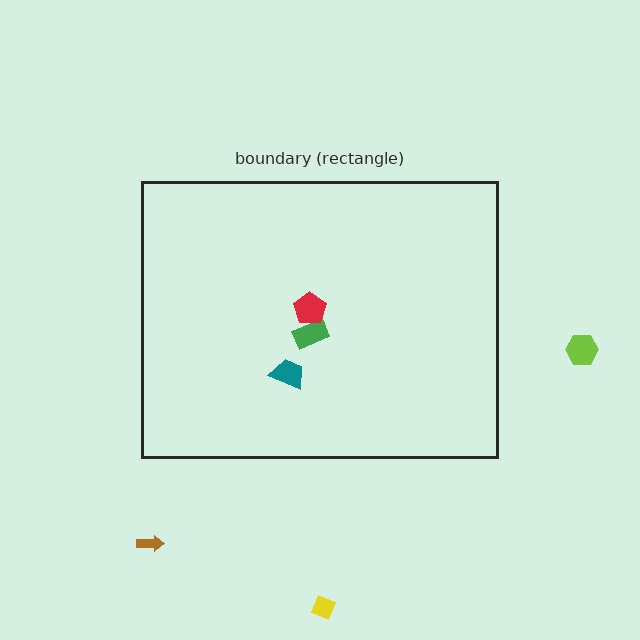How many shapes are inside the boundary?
3 inside, 3 outside.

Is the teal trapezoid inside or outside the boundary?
Inside.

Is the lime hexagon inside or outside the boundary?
Outside.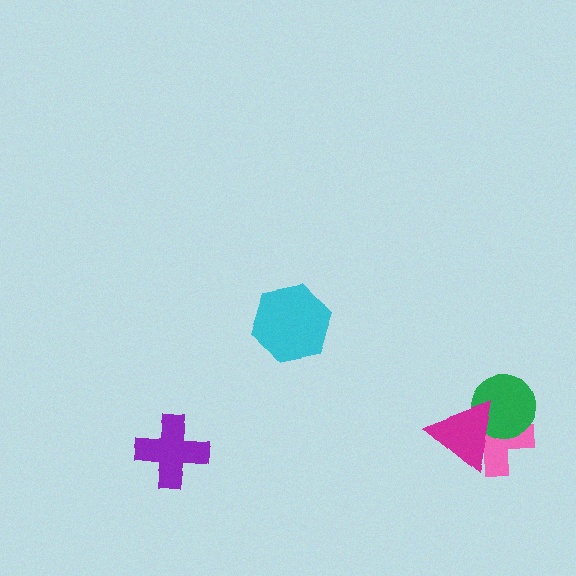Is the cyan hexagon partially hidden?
No, no other shape covers it.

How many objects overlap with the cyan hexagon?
0 objects overlap with the cyan hexagon.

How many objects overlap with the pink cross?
2 objects overlap with the pink cross.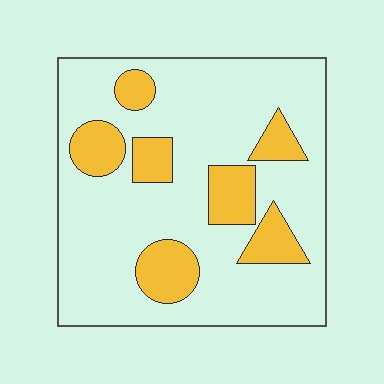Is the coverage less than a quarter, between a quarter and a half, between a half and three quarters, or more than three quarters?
Less than a quarter.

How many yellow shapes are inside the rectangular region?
7.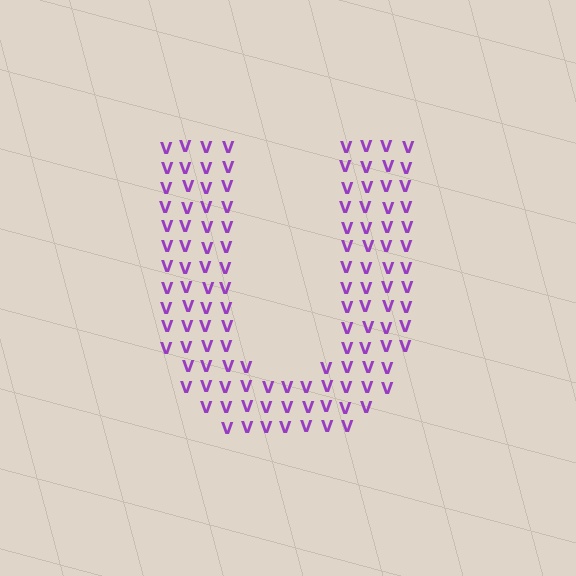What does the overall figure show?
The overall figure shows the letter U.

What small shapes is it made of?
It is made of small letter V's.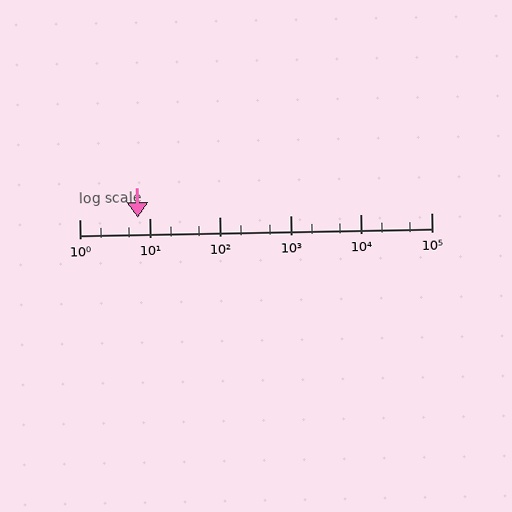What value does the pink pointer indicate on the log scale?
The pointer indicates approximately 6.7.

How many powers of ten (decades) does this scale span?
The scale spans 5 decades, from 1 to 100000.